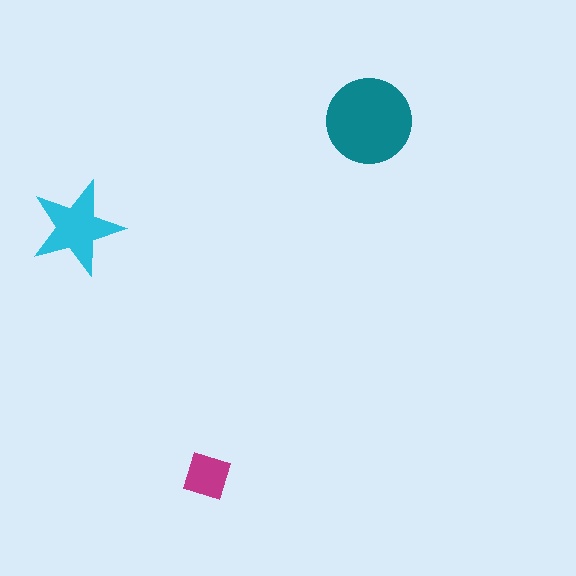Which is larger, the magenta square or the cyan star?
The cyan star.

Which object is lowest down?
The magenta square is bottommost.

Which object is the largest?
The teal circle.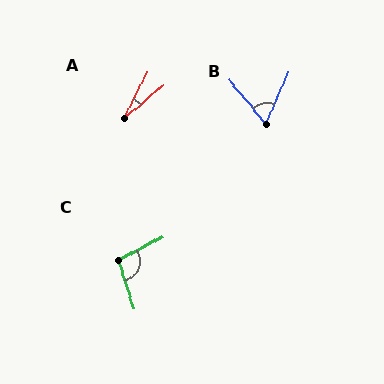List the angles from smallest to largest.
A (23°), B (63°), C (100°).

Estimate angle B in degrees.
Approximately 63 degrees.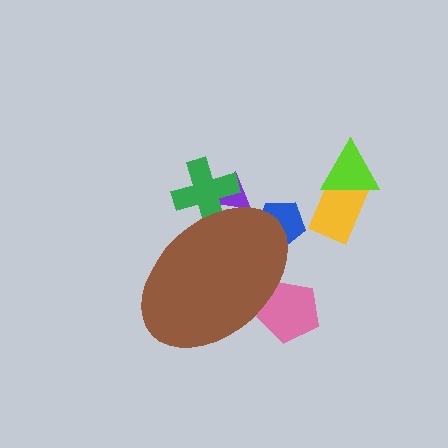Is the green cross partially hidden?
Yes, the green cross is partially hidden behind the brown ellipse.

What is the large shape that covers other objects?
A brown ellipse.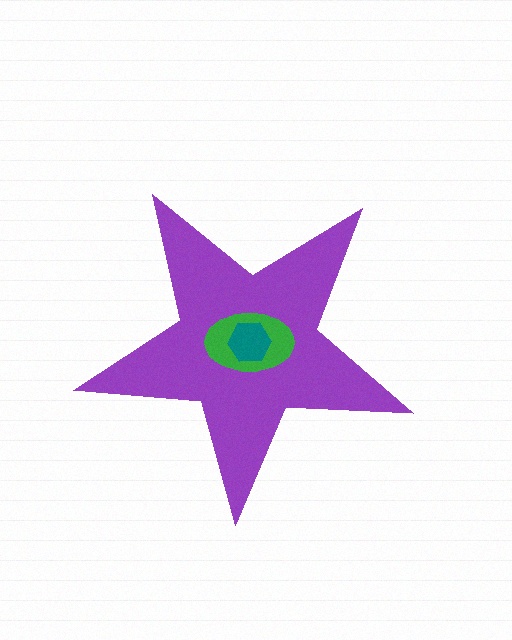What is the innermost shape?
The teal hexagon.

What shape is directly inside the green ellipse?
The teal hexagon.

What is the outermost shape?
The purple star.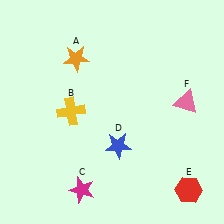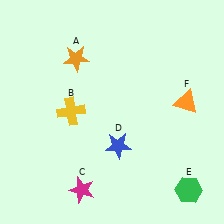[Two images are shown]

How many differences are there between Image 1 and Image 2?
There are 2 differences between the two images.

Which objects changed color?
E changed from red to green. F changed from pink to orange.